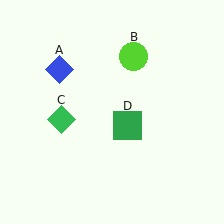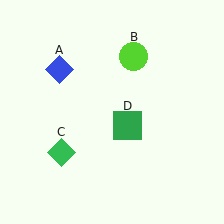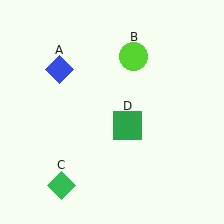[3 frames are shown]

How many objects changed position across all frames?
1 object changed position: green diamond (object C).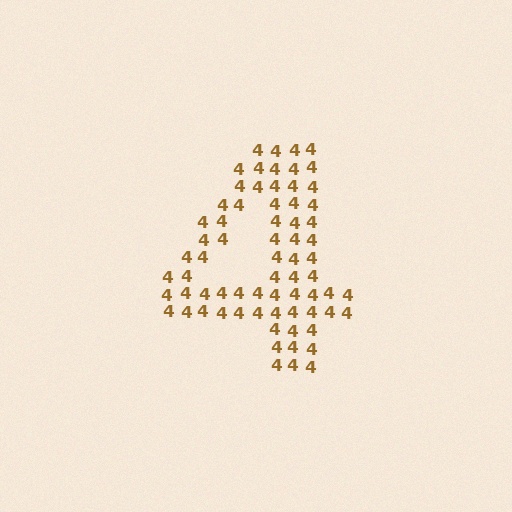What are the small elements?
The small elements are digit 4's.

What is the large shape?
The large shape is the digit 4.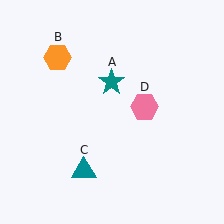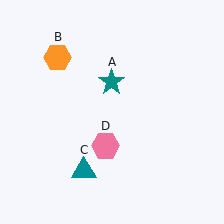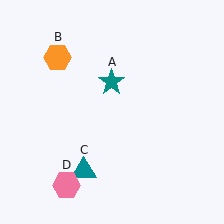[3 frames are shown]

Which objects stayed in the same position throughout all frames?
Teal star (object A) and orange hexagon (object B) and teal triangle (object C) remained stationary.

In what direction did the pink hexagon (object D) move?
The pink hexagon (object D) moved down and to the left.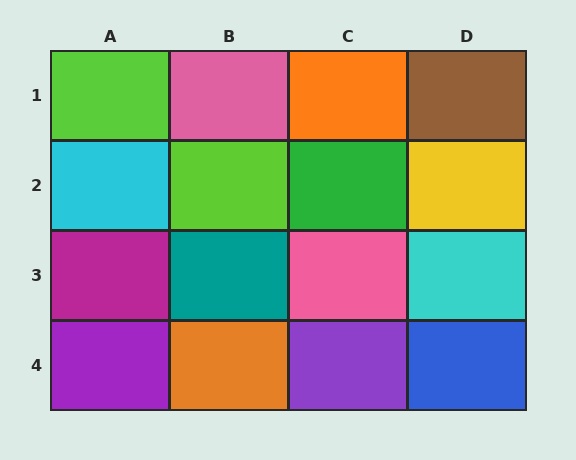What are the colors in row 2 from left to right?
Cyan, lime, green, yellow.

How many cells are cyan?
2 cells are cyan.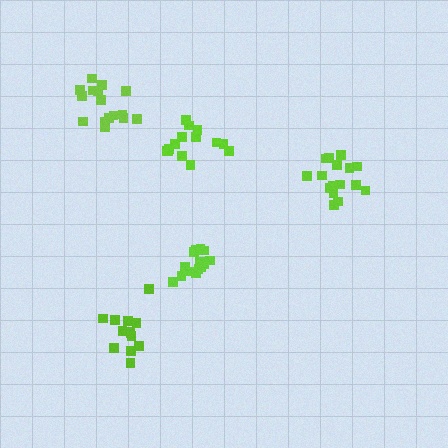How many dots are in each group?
Group 1: 15 dots, Group 2: 16 dots, Group 3: 14 dots, Group 4: 16 dots, Group 5: 14 dots (75 total).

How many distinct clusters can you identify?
There are 5 distinct clusters.